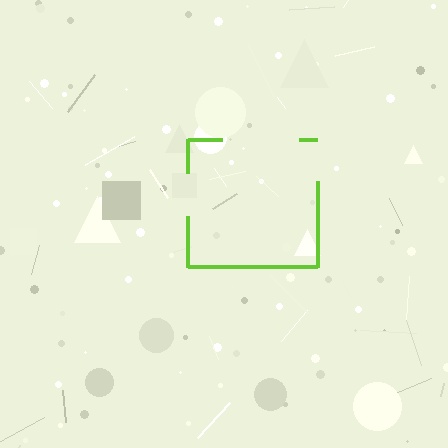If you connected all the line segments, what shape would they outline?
They would outline a square.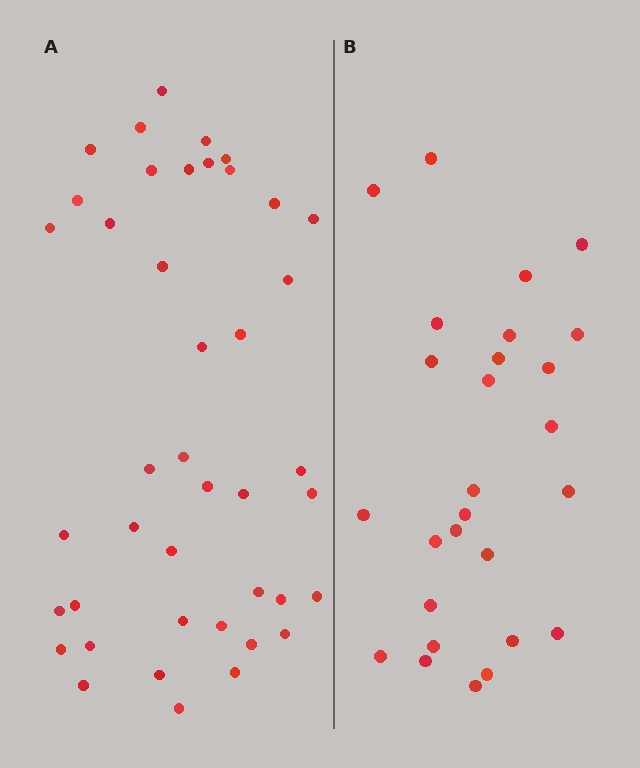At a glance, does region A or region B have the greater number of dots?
Region A (the left region) has more dots.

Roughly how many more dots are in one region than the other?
Region A has approximately 15 more dots than region B.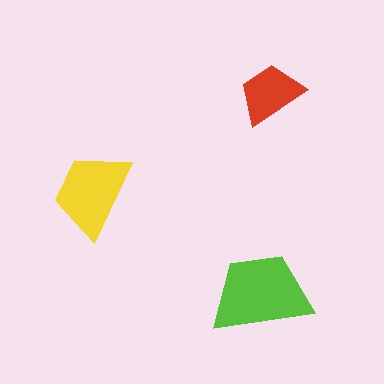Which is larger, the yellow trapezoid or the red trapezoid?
The yellow one.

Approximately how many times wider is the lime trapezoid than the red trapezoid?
About 1.5 times wider.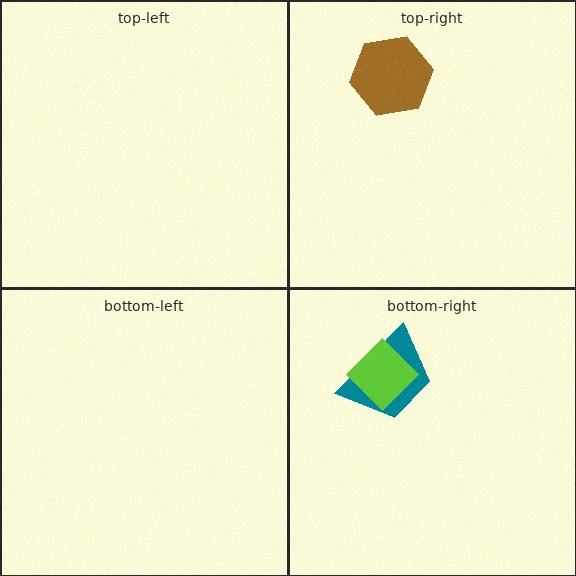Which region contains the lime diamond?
The bottom-right region.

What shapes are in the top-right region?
The brown hexagon.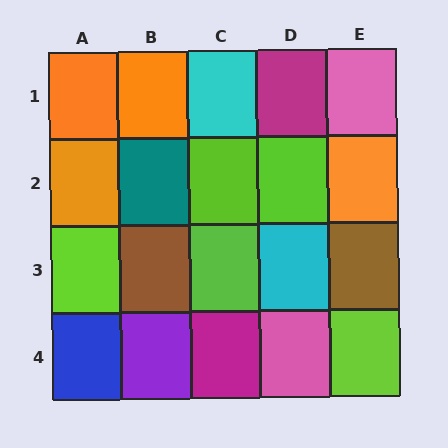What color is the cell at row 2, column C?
Lime.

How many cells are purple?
1 cell is purple.